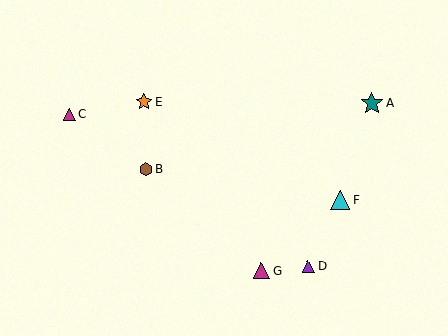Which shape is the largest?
The teal star (labeled A) is the largest.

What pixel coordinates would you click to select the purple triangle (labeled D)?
Click at (308, 266) to select the purple triangle D.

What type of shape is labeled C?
Shape C is a magenta triangle.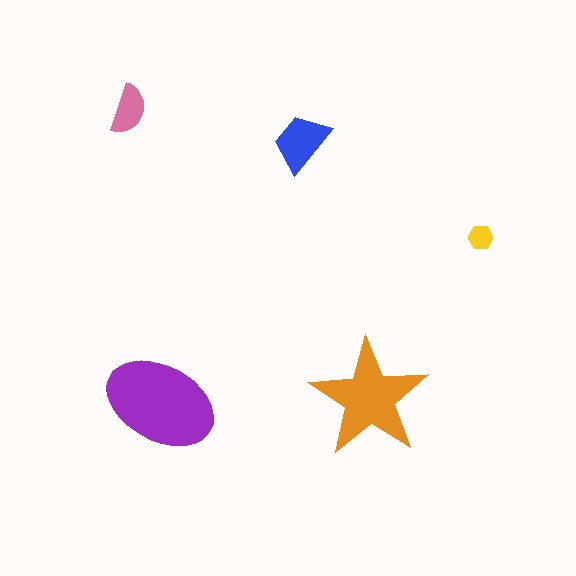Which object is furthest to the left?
The pink semicircle is leftmost.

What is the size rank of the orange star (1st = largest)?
2nd.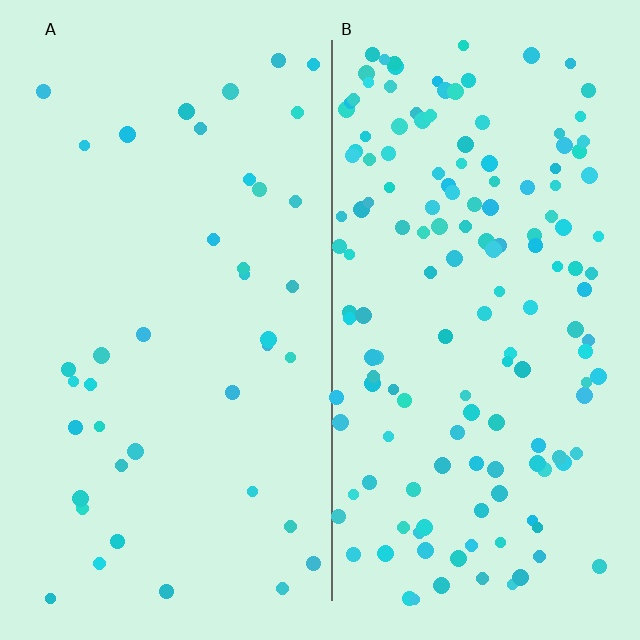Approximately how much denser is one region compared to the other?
Approximately 3.8× — region B over region A.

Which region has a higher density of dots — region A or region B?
B (the right).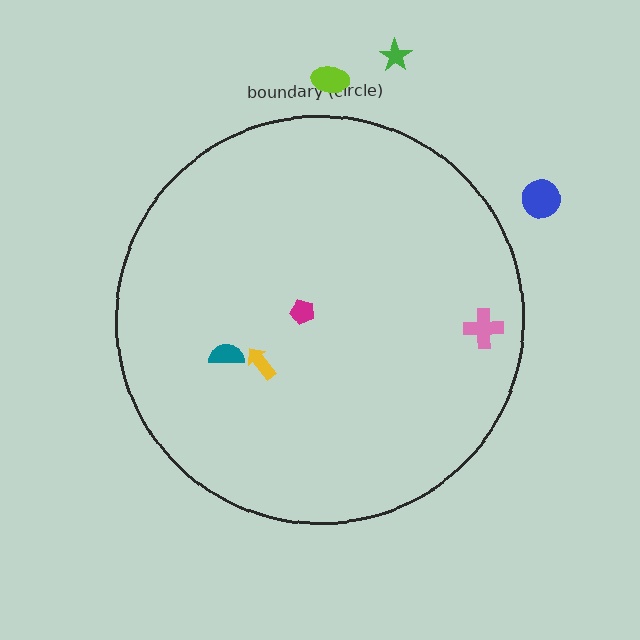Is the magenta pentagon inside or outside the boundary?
Inside.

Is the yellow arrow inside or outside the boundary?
Inside.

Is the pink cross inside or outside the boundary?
Inside.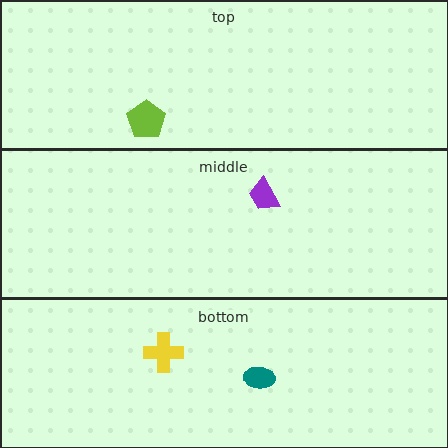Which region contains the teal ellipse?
The bottom region.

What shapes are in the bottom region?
The teal ellipse, the yellow cross.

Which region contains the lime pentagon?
The top region.